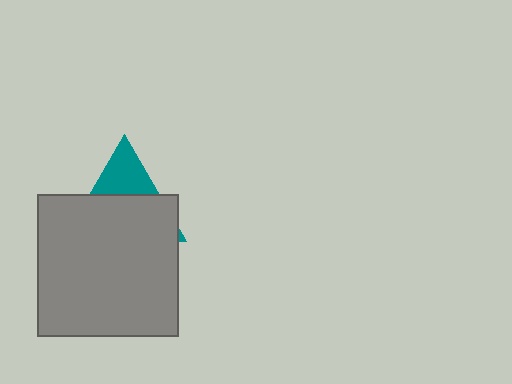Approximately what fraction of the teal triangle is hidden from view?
Roughly 69% of the teal triangle is hidden behind the gray square.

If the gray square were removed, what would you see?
You would see the complete teal triangle.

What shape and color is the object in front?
The object in front is a gray square.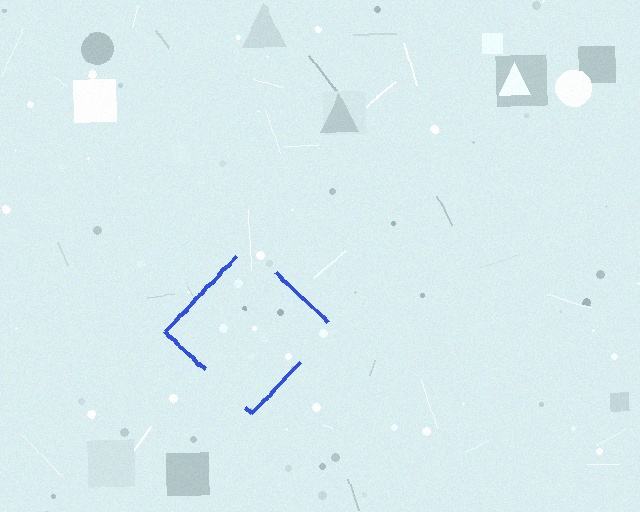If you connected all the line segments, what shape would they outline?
They would outline a diamond.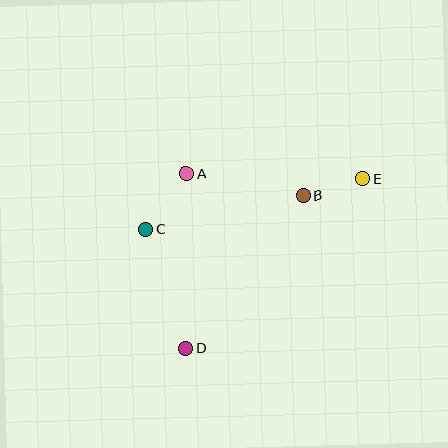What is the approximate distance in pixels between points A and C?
The distance between A and C is approximately 69 pixels.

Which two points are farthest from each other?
Points D and E are farthest from each other.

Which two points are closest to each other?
Points B and E are closest to each other.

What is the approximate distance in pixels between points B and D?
The distance between B and D is approximately 192 pixels.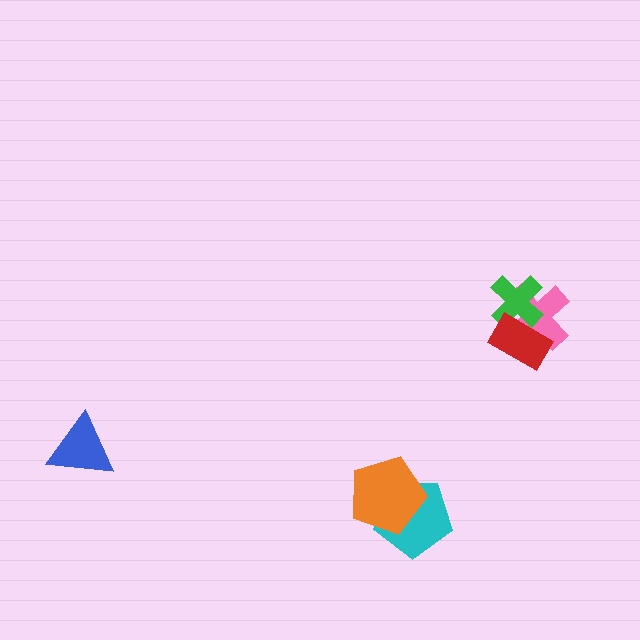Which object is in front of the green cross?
The red rectangle is in front of the green cross.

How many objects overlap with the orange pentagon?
1 object overlaps with the orange pentagon.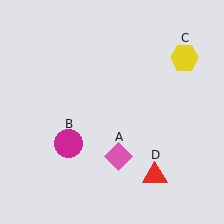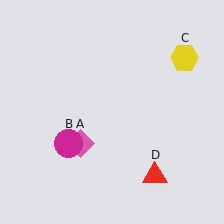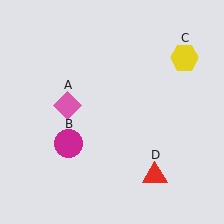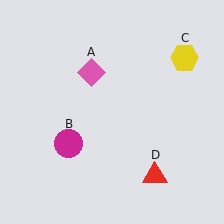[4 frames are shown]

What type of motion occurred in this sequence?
The pink diamond (object A) rotated clockwise around the center of the scene.